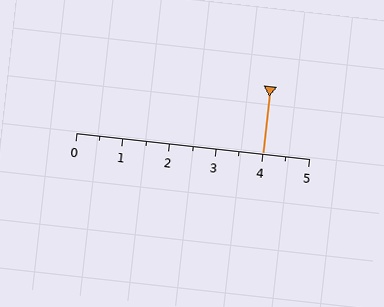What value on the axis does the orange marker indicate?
The marker indicates approximately 4.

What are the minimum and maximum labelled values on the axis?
The axis runs from 0 to 5.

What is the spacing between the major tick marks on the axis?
The major ticks are spaced 1 apart.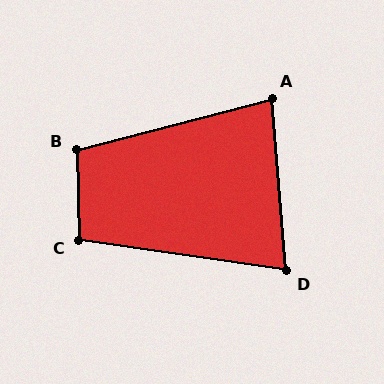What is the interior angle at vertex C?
Approximately 100 degrees (obtuse).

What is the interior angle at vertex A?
Approximately 80 degrees (acute).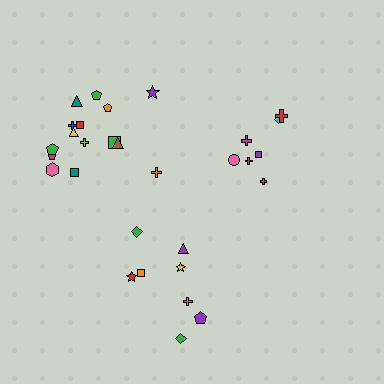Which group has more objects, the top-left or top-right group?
The top-left group.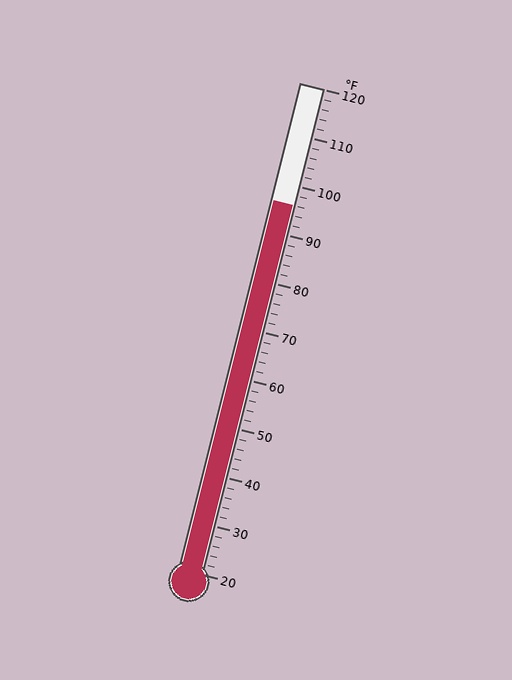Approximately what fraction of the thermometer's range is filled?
The thermometer is filled to approximately 75% of its range.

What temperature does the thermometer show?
The thermometer shows approximately 96°F.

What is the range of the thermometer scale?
The thermometer scale ranges from 20°F to 120°F.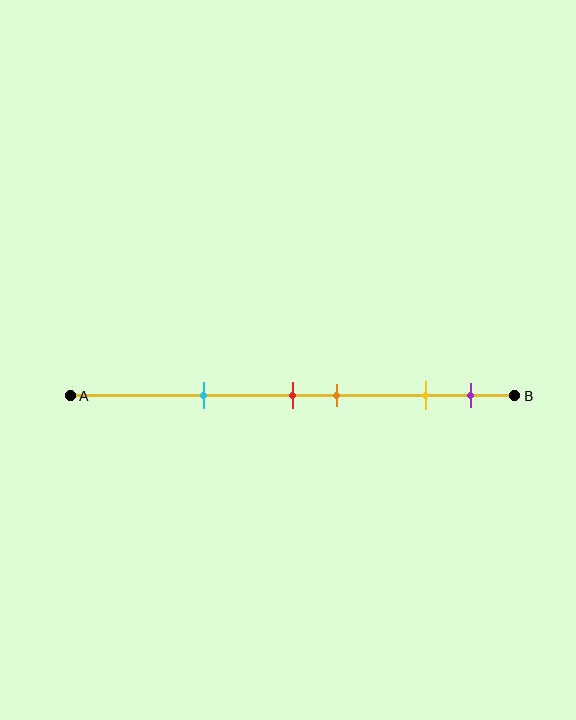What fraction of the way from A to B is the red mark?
The red mark is approximately 50% (0.5) of the way from A to B.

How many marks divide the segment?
There are 5 marks dividing the segment.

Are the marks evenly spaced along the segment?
No, the marks are not evenly spaced.